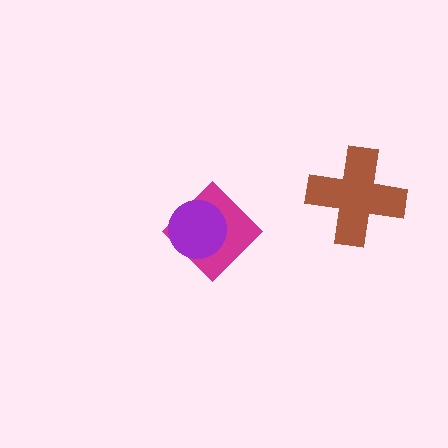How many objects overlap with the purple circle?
1 object overlaps with the purple circle.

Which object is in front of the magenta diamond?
The purple circle is in front of the magenta diamond.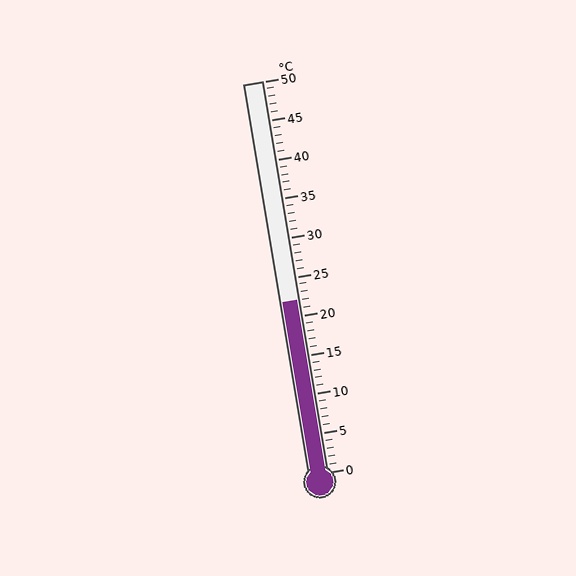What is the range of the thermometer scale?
The thermometer scale ranges from 0°C to 50°C.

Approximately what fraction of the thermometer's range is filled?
The thermometer is filled to approximately 45% of its range.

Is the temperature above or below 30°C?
The temperature is below 30°C.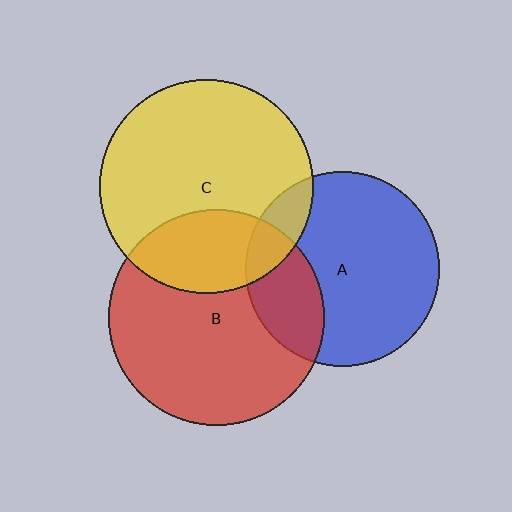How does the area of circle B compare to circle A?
Approximately 1.2 times.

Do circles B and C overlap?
Yes.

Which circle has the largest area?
Circle B (red).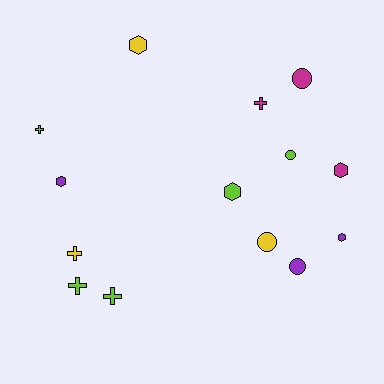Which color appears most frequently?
Lime, with 5 objects.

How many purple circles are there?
There is 1 purple circle.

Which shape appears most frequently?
Hexagon, with 5 objects.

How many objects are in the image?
There are 14 objects.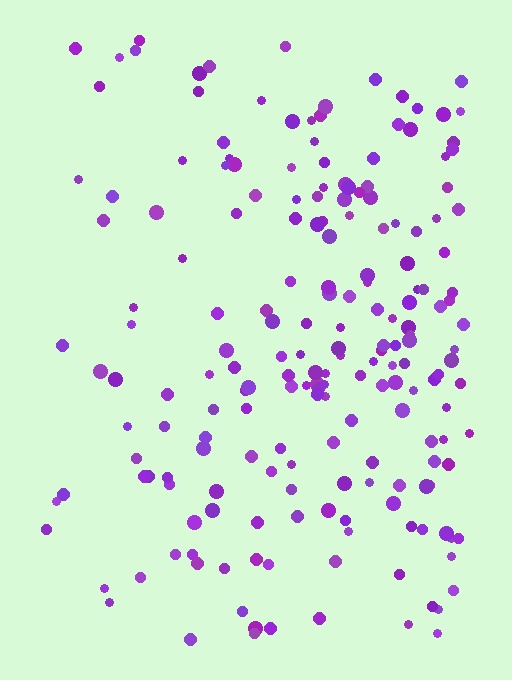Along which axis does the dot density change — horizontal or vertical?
Horizontal.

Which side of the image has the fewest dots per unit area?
The left.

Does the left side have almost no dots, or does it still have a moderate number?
Still a moderate number, just noticeably fewer than the right.